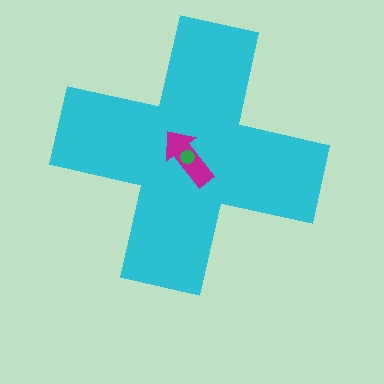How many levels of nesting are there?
3.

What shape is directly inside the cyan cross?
The magenta arrow.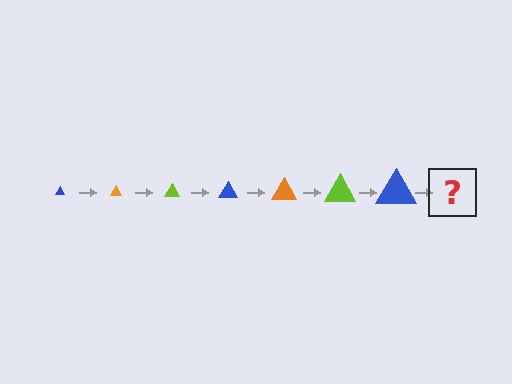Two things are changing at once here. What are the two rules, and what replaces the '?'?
The two rules are that the triangle grows larger each step and the color cycles through blue, orange, and lime. The '?' should be an orange triangle, larger than the previous one.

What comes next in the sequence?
The next element should be an orange triangle, larger than the previous one.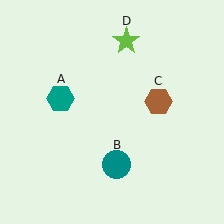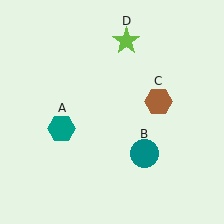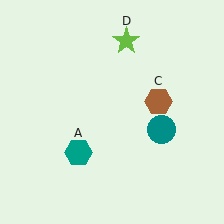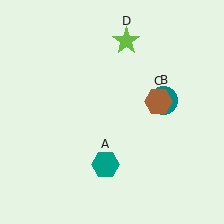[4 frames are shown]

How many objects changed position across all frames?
2 objects changed position: teal hexagon (object A), teal circle (object B).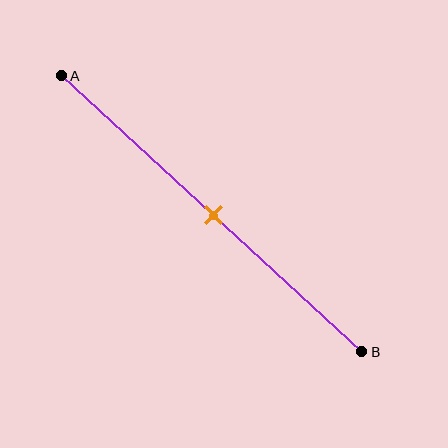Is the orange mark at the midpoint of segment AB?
Yes, the mark is approximately at the midpoint.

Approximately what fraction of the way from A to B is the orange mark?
The orange mark is approximately 50% of the way from A to B.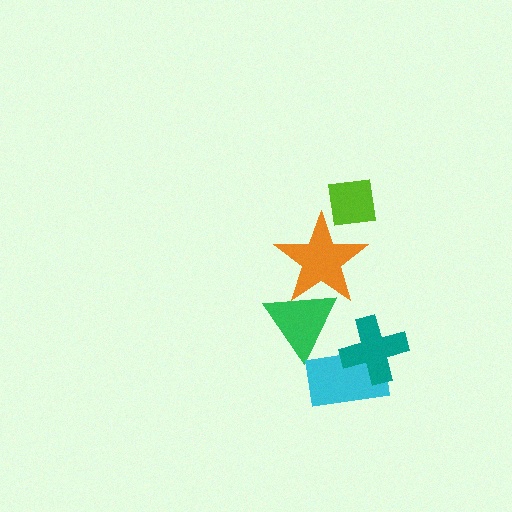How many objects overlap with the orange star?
2 objects overlap with the orange star.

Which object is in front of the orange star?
The lime square is in front of the orange star.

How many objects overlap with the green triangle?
2 objects overlap with the green triangle.